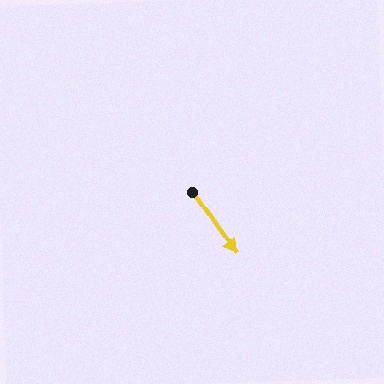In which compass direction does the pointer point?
Southeast.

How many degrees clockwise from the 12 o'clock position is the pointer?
Approximately 146 degrees.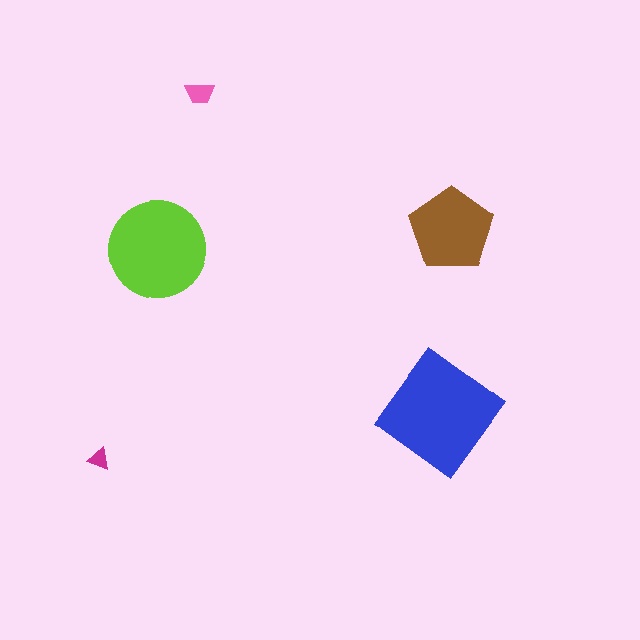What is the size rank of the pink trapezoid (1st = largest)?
4th.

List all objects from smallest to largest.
The magenta triangle, the pink trapezoid, the brown pentagon, the lime circle, the blue diamond.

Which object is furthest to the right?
The brown pentagon is rightmost.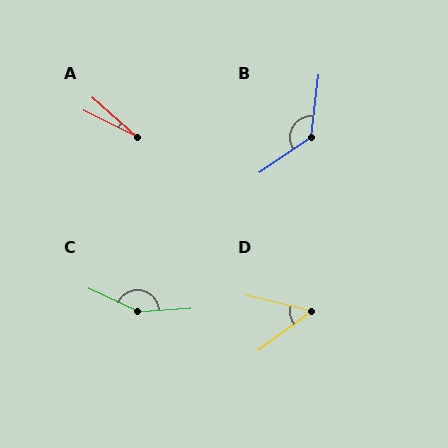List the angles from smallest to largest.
A (15°), D (50°), B (131°), C (151°).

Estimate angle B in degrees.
Approximately 131 degrees.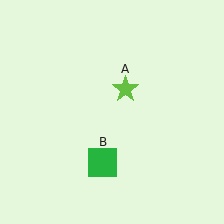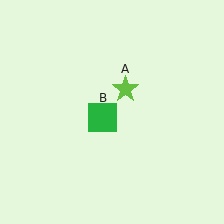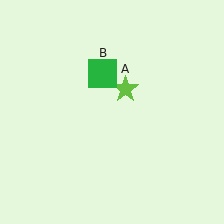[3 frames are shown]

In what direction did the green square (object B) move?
The green square (object B) moved up.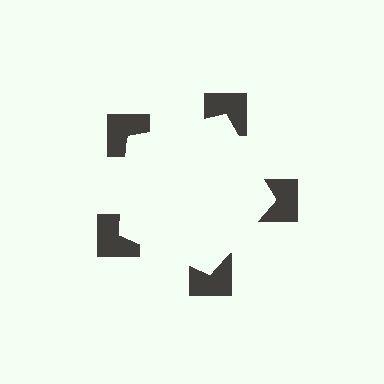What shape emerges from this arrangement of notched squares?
An illusory pentagon — its edges are inferred from the aligned wedge cuts in the notched squares, not physically drawn.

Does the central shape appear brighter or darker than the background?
It typically appears slightly brighter than the background, even though no actual brightness change is drawn.